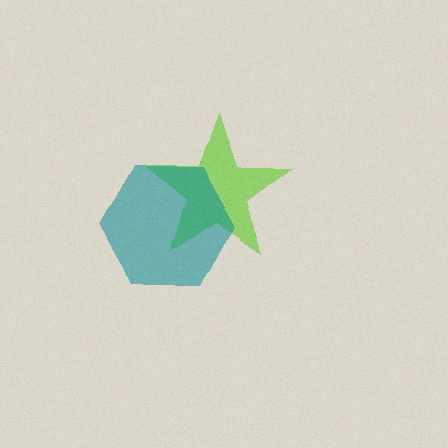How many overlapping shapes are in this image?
There are 2 overlapping shapes in the image.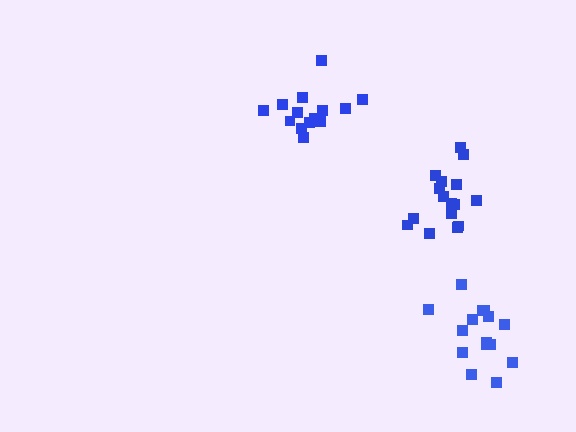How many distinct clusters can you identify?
There are 3 distinct clusters.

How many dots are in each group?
Group 1: 16 dots, Group 2: 15 dots, Group 3: 16 dots (47 total).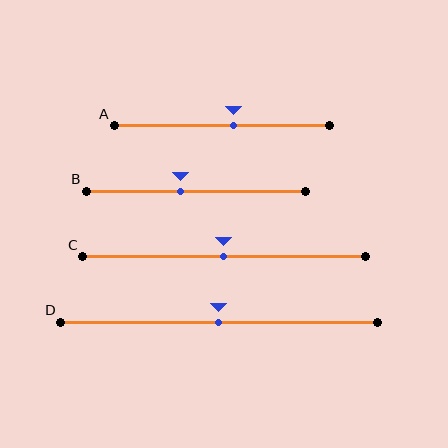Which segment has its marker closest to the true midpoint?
Segment C has its marker closest to the true midpoint.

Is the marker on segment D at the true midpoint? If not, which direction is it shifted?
Yes, the marker on segment D is at the true midpoint.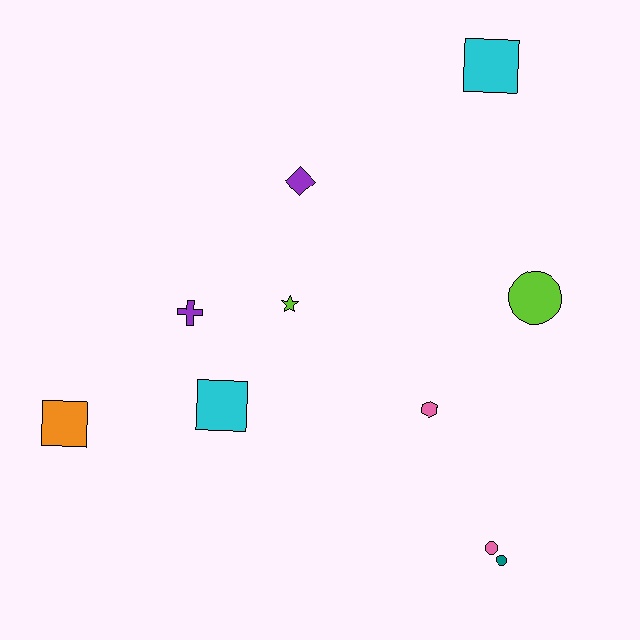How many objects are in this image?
There are 10 objects.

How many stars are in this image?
There is 1 star.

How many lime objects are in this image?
There are 2 lime objects.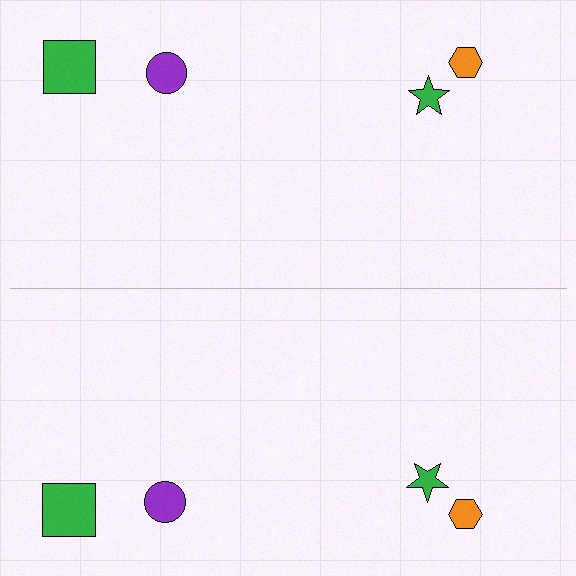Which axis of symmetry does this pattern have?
The pattern has a horizontal axis of symmetry running through the center of the image.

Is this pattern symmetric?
Yes, this pattern has bilateral (reflection) symmetry.